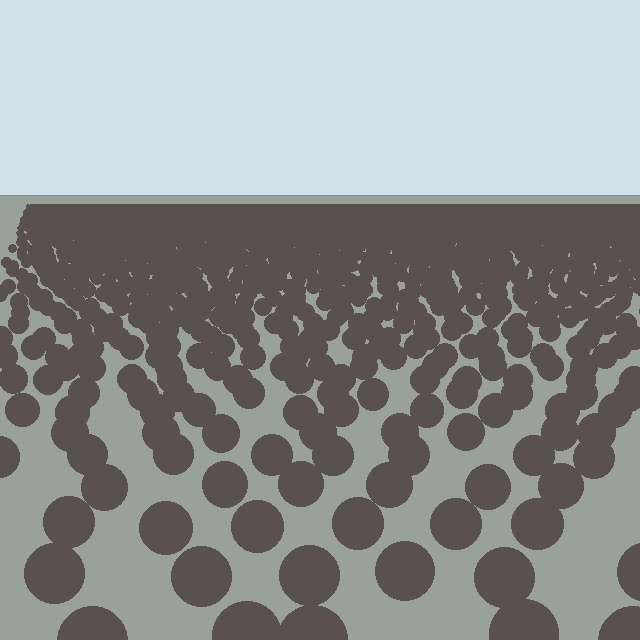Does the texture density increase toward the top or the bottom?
Density increases toward the top.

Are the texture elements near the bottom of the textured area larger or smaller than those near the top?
Larger. Near the bottom, elements are closer to the viewer and appear at a bigger on-screen size.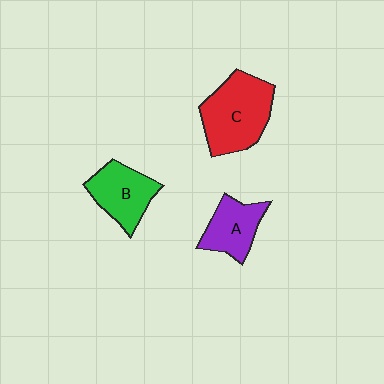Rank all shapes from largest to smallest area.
From largest to smallest: C (red), B (green), A (purple).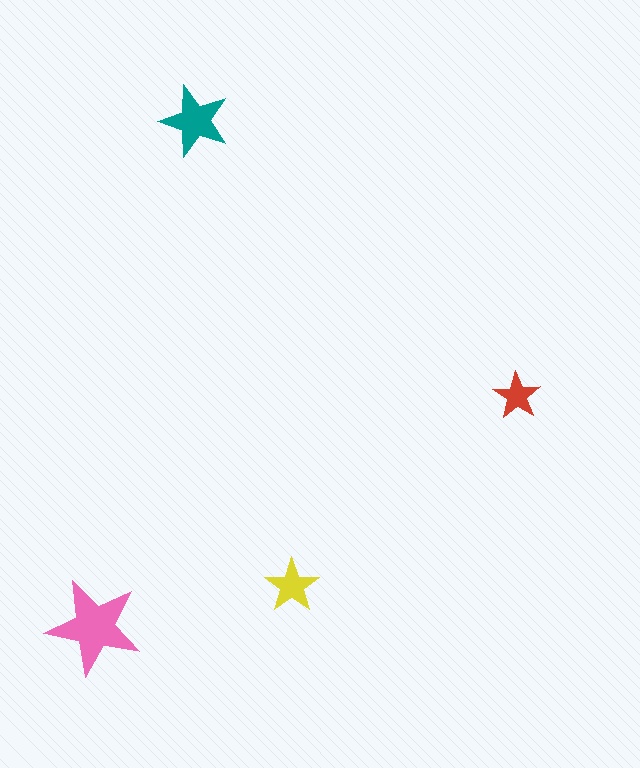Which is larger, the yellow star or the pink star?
The pink one.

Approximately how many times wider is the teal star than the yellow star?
About 1.5 times wider.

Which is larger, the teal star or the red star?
The teal one.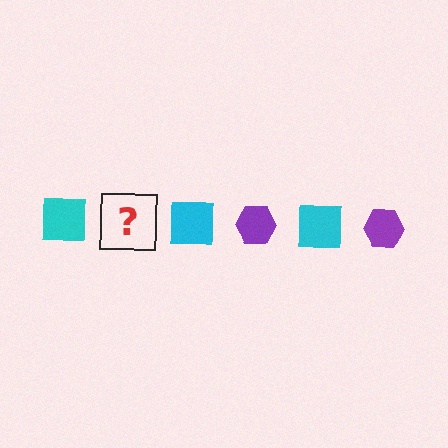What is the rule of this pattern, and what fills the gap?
The rule is that the pattern alternates between cyan square and purple hexagon. The gap should be filled with a purple hexagon.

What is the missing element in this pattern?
The missing element is a purple hexagon.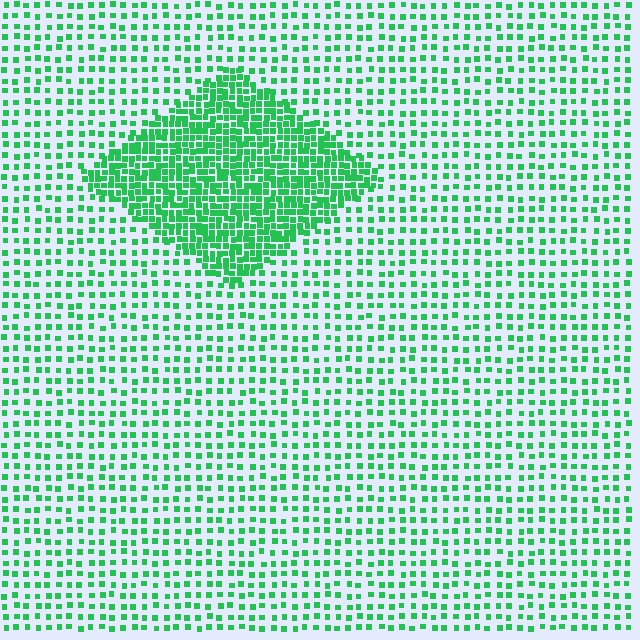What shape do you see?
I see a diamond.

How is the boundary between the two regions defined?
The boundary is defined by a change in element density (approximately 2.5x ratio). All elements are the same color, size, and shape.